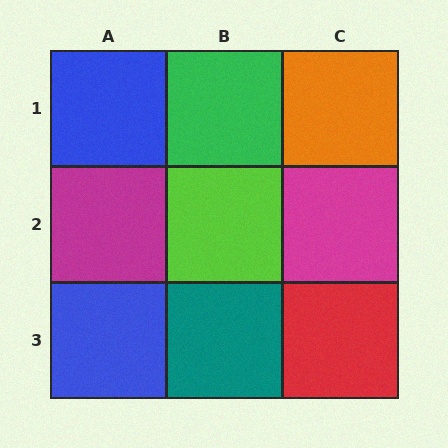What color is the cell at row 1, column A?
Blue.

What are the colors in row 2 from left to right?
Magenta, lime, magenta.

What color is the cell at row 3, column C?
Red.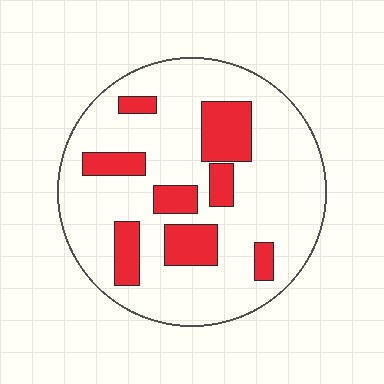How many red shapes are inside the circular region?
8.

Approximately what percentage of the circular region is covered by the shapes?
Approximately 20%.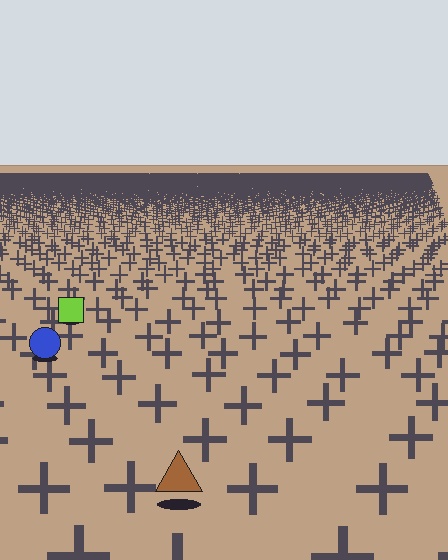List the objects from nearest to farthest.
From nearest to farthest: the brown triangle, the blue circle, the lime square.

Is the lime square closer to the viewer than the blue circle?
No. The blue circle is closer — you can tell from the texture gradient: the ground texture is coarser near it.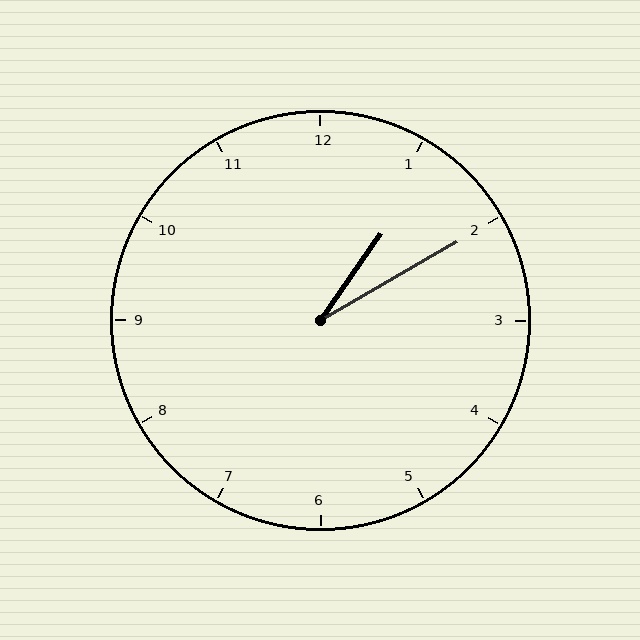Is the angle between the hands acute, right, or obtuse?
It is acute.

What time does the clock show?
1:10.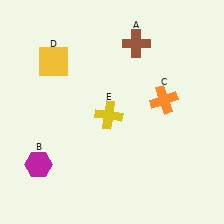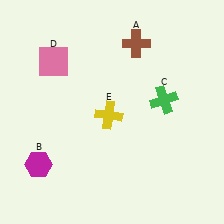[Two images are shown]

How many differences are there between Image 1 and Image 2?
There are 2 differences between the two images.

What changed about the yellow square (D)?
In Image 1, D is yellow. In Image 2, it changed to pink.